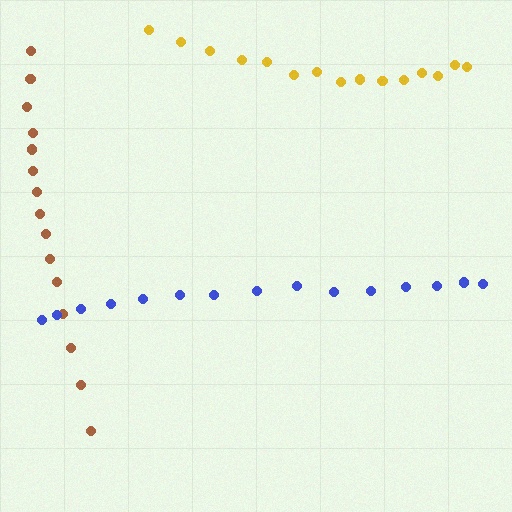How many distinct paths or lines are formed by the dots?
There are 3 distinct paths.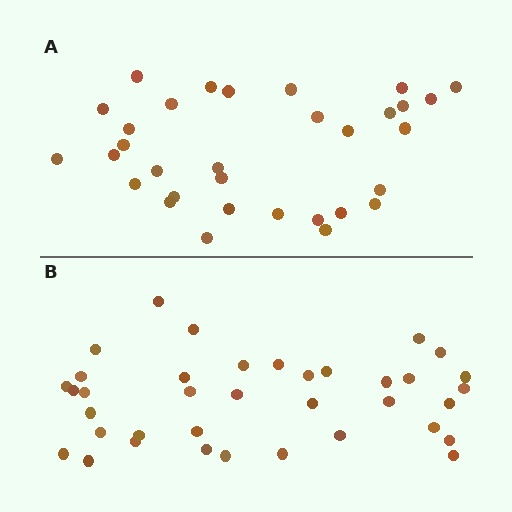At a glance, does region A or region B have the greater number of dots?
Region B (the bottom region) has more dots.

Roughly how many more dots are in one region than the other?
Region B has about 5 more dots than region A.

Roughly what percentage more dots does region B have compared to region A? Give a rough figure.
About 15% more.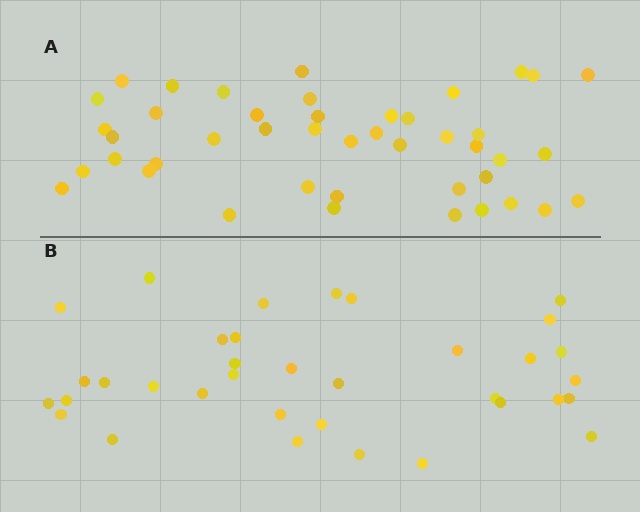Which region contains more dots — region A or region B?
Region A (the top region) has more dots.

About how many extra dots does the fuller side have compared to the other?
Region A has roughly 8 or so more dots than region B.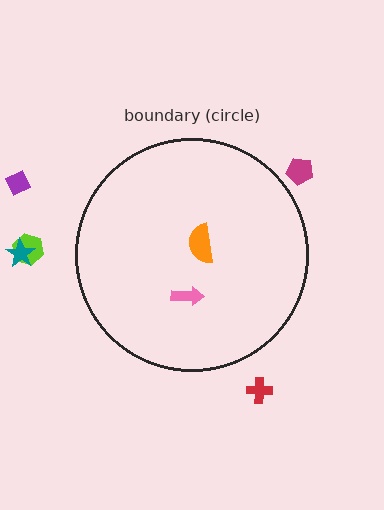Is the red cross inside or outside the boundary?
Outside.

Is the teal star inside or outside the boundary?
Outside.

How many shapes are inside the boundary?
2 inside, 5 outside.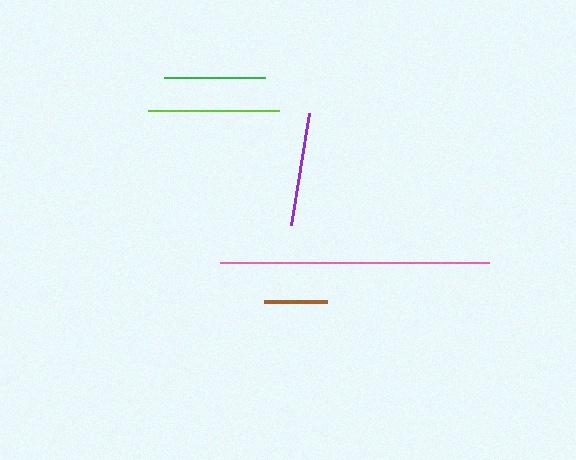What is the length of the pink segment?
The pink segment is approximately 269 pixels long.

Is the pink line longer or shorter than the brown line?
The pink line is longer than the brown line.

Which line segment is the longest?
The pink line is the longest at approximately 269 pixels.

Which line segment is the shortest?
The brown line is the shortest at approximately 63 pixels.